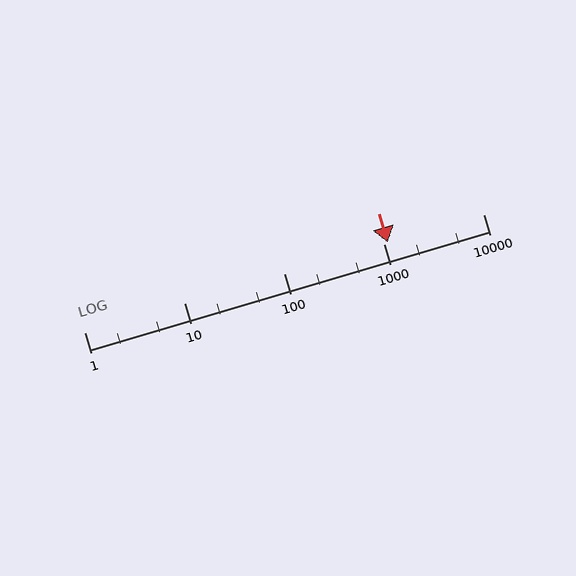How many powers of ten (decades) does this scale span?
The scale spans 4 decades, from 1 to 10000.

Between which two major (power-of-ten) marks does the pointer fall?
The pointer is between 1000 and 10000.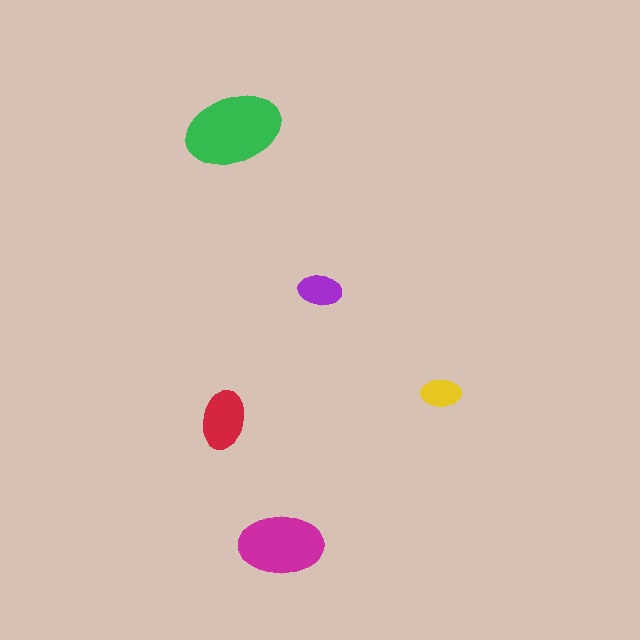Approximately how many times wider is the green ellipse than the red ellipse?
About 1.5 times wider.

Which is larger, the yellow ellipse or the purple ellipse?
The purple one.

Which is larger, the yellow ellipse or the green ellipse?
The green one.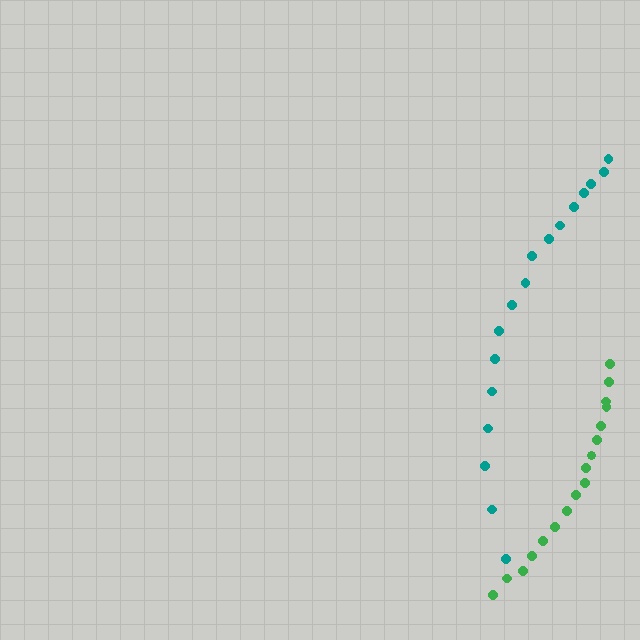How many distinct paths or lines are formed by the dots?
There are 2 distinct paths.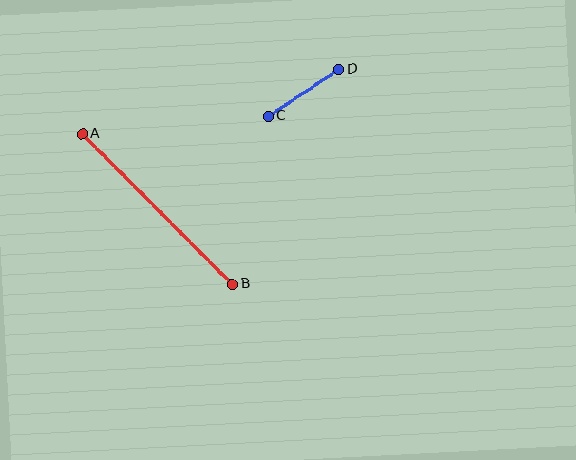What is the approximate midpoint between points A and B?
The midpoint is at approximately (157, 209) pixels.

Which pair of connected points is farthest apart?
Points A and B are farthest apart.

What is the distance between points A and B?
The distance is approximately 213 pixels.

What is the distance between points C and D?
The distance is approximately 84 pixels.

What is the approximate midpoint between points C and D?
The midpoint is at approximately (303, 93) pixels.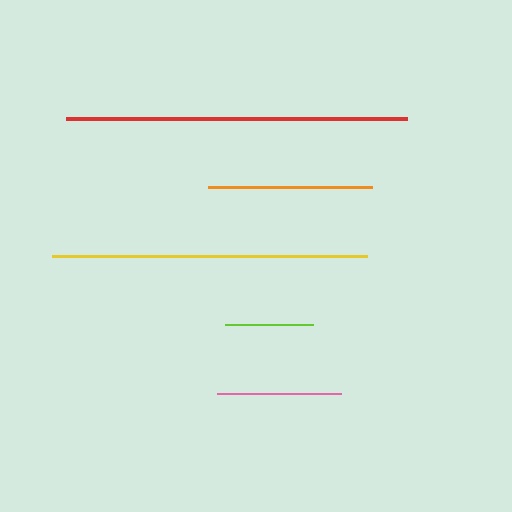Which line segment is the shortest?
The lime line is the shortest at approximately 88 pixels.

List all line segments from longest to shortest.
From longest to shortest: red, yellow, orange, pink, lime.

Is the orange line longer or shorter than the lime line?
The orange line is longer than the lime line.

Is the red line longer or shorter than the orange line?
The red line is longer than the orange line.